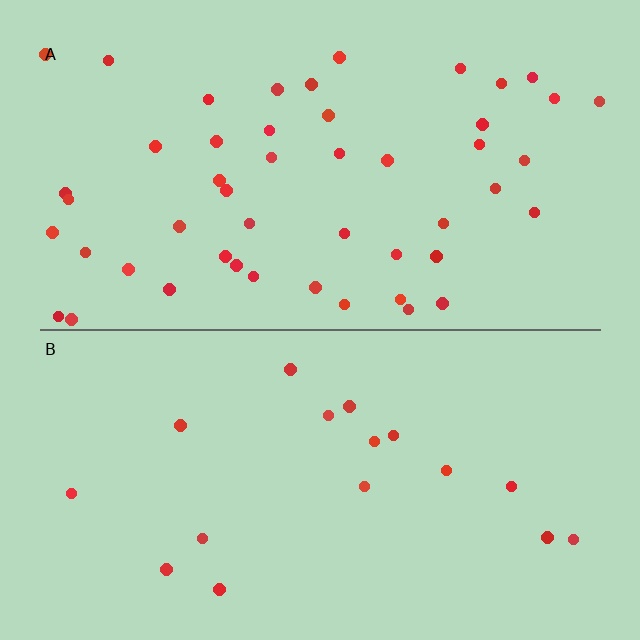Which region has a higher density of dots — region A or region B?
A (the top).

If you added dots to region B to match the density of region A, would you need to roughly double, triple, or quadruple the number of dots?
Approximately triple.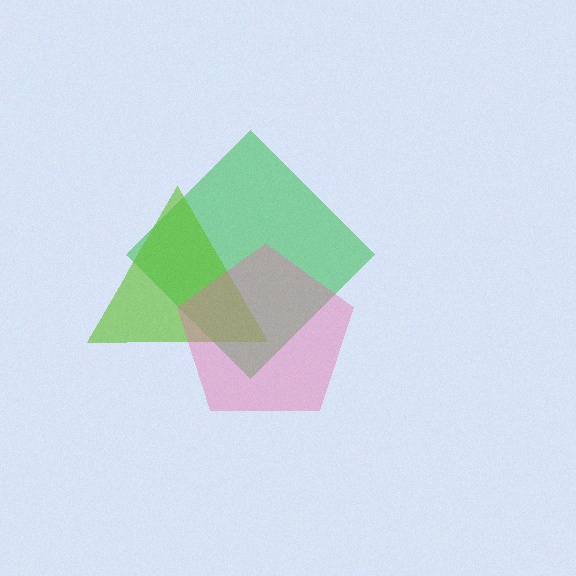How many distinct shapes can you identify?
There are 3 distinct shapes: a green diamond, a lime triangle, a pink pentagon.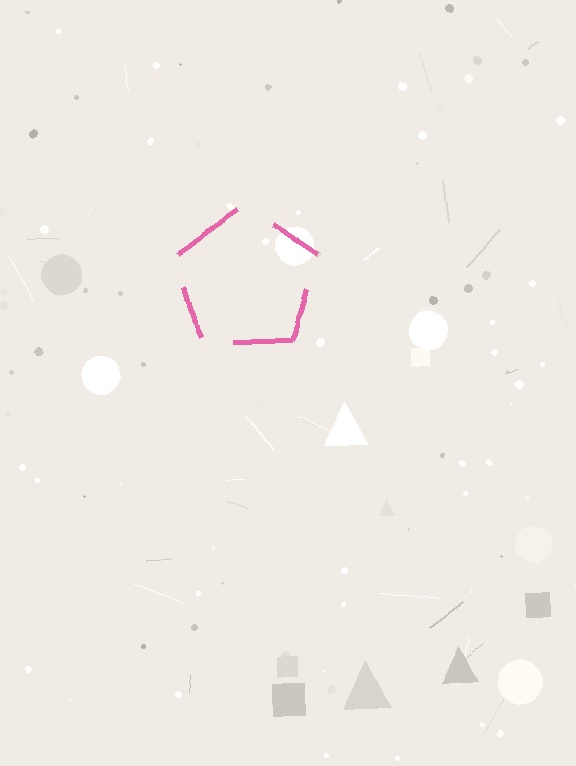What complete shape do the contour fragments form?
The contour fragments form a pentagon.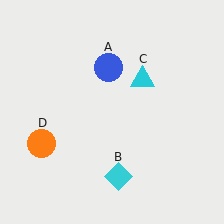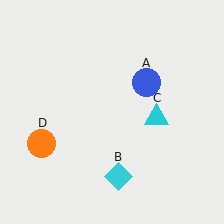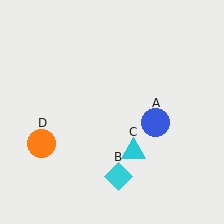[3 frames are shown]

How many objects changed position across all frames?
2 objects changed position: blue circle (object A), cyan triangle (object C).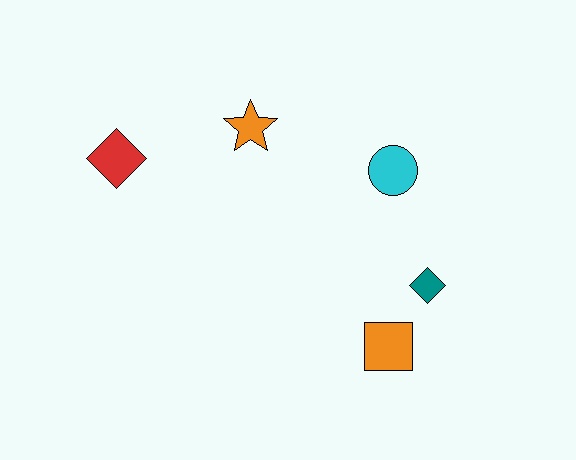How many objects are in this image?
There are 5 objects.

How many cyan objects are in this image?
There is 1 cyan object.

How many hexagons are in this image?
There are no hexagons.